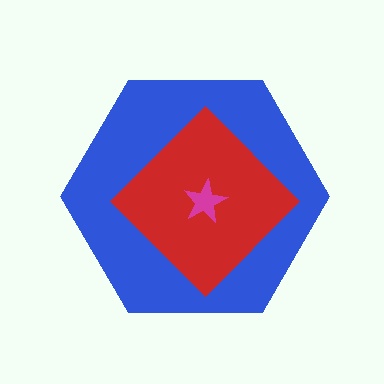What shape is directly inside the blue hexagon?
The red diamond.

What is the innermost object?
The magenta star.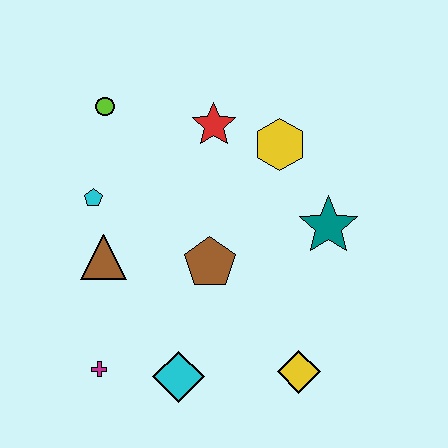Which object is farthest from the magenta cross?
The yellow hexagon is farthest from the magenta cross.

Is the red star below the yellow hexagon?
No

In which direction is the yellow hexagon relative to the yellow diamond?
The yellow hexagon is above the yellow diamond.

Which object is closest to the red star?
The yellow hexagon is closest to the red star.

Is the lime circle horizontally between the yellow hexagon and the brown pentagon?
No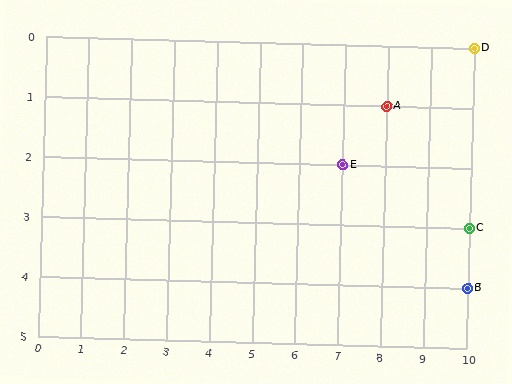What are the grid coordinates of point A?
Point A is at grid coordinates (8, 1).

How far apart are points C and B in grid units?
Points C and B are 1 row apart.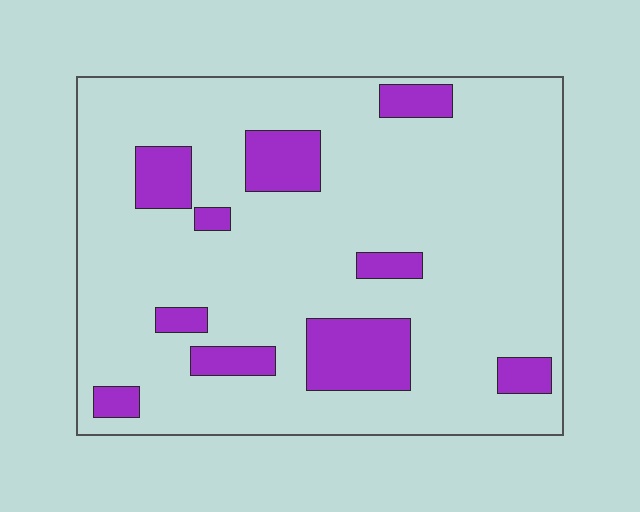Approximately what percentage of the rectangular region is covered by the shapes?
Approximately 15%.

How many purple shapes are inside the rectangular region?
10.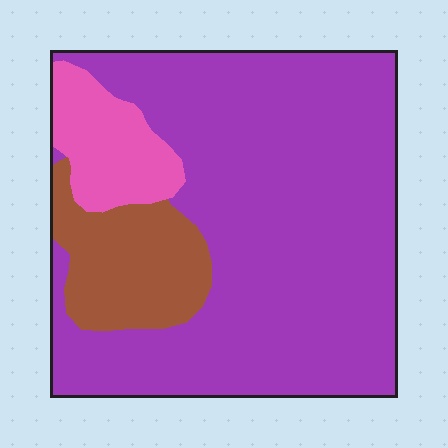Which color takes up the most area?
Purple, at roughly 75%.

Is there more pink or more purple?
Purple.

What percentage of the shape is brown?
Brown covers roughly 15% of the shape.